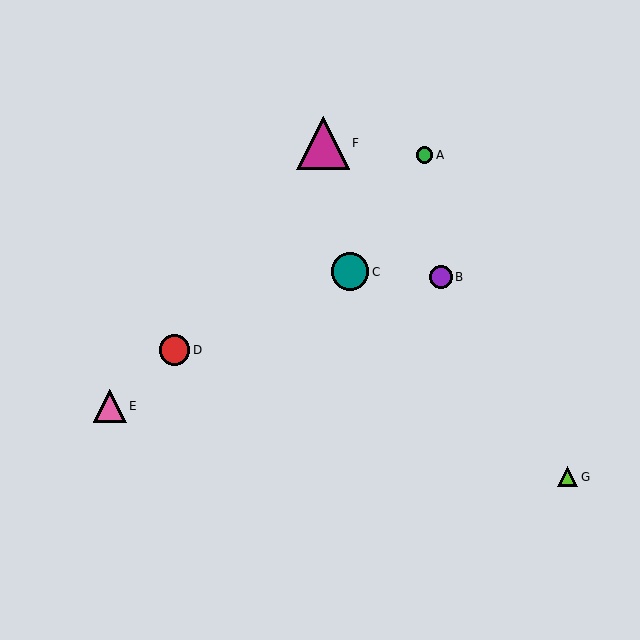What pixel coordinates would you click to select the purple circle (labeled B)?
Click at (441, 277) to select the purple circle B.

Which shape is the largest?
The magenta triangle (labeled F) is the largest.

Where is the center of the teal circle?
The center of the teal circle is at (350, 272).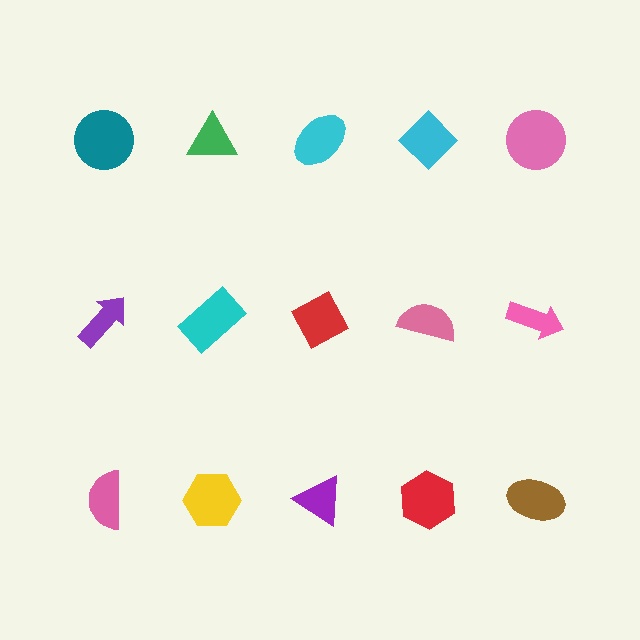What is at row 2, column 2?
A cyan rectangle.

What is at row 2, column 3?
A red diamond.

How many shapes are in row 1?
5 shapes.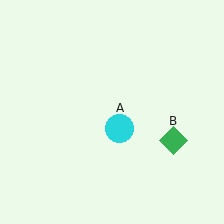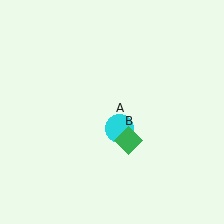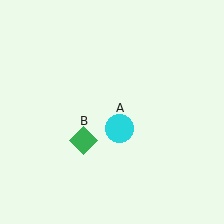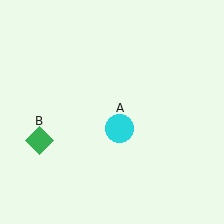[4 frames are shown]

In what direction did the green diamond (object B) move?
The green diamond (object B) moved left.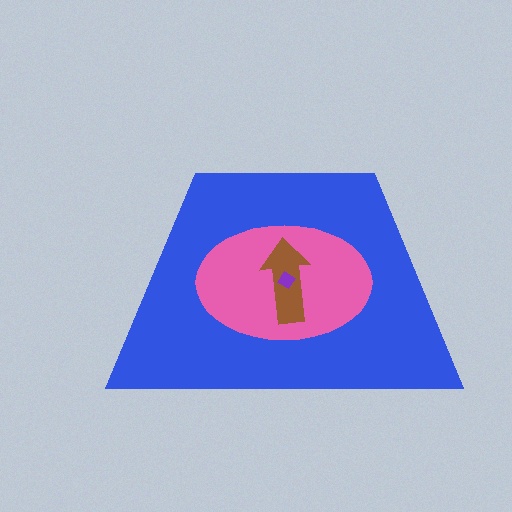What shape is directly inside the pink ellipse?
The brown arrow.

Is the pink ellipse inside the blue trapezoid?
Yes.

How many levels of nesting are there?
4.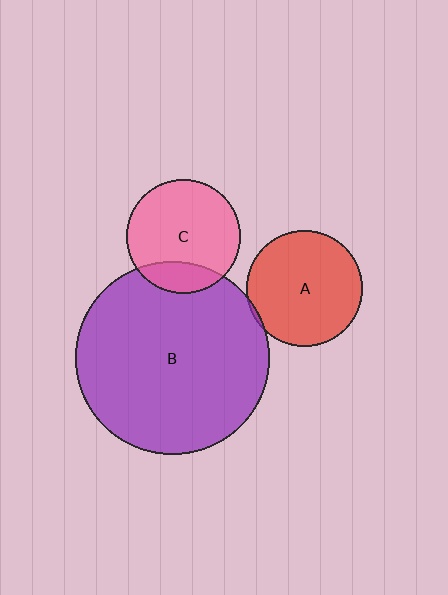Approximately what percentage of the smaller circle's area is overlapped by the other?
Approximately 20%.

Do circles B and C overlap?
Yes.